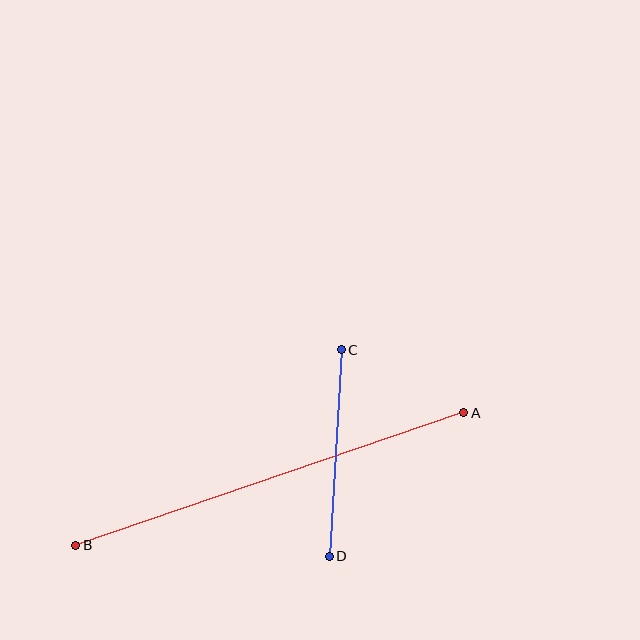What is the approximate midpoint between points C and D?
The midpoint is at approximately (335, 453) pixels.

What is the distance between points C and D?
The distance is approximately 207 pixels.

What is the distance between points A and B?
The distance is approximately 410 pixels.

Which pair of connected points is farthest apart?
Points A and B are farthest apart.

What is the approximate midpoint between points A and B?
The midpoint is at approximately (270, 479) pixels.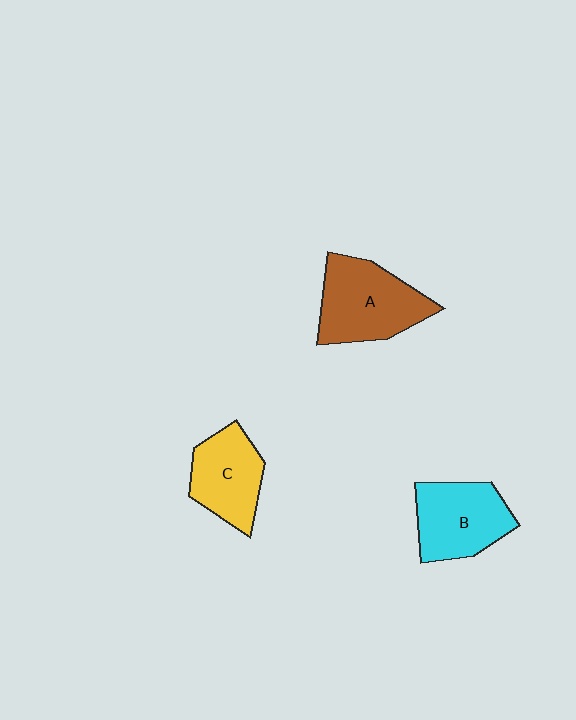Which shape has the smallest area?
Shape C (yellow).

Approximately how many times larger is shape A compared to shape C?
Approximately 1.3 times.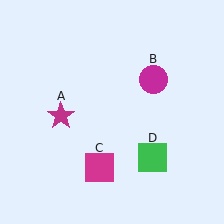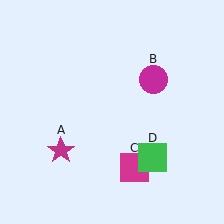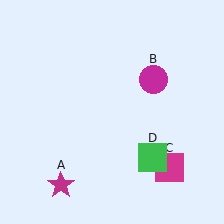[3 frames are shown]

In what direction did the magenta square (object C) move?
The magenta square (object C) moved right.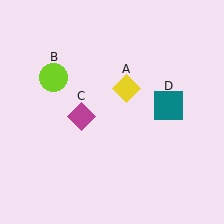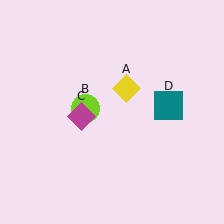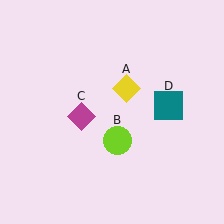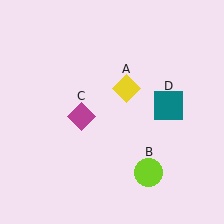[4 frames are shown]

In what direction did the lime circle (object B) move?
The lime circle (object B) moved down and to the right.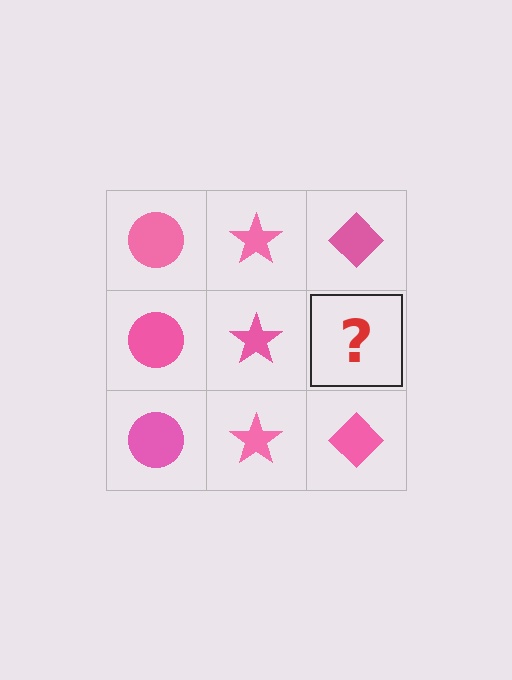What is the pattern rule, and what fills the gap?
The rule is that each column has a consistent shape. The gap should be filled with a pink diamond.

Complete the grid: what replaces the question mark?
The question mark should be replaced with a pink diamond.